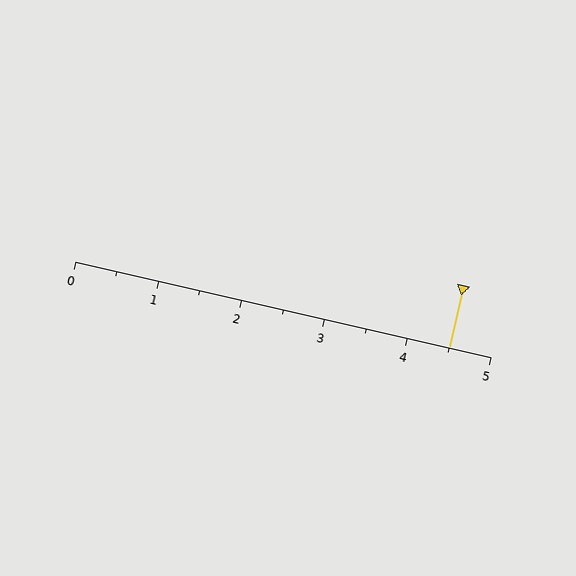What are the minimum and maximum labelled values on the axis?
The axis runs from 0 to 5.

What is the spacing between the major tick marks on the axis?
The major ticks are spaced 1 apart.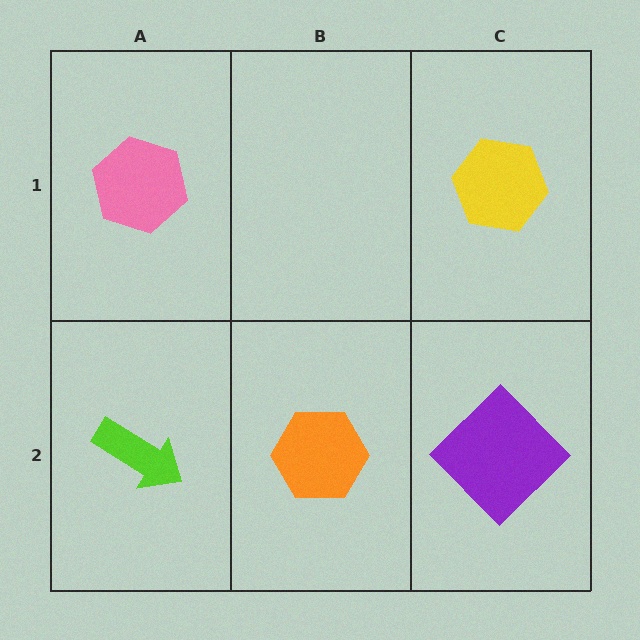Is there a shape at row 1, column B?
No, that cell is empty.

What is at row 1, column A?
A pink hexagon.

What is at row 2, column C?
A purple diamond.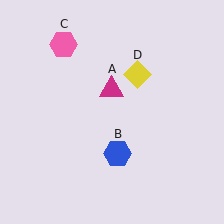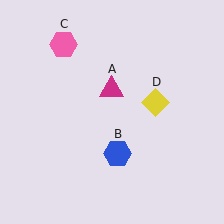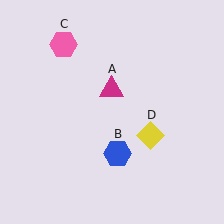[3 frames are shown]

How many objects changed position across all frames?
1 object changed position: yellow diamond (object D).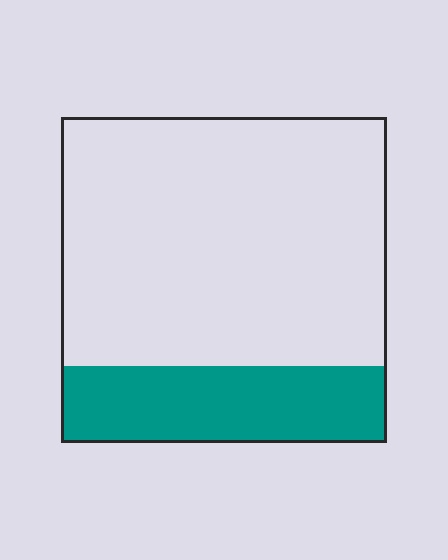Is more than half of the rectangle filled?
No.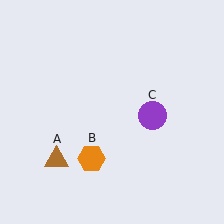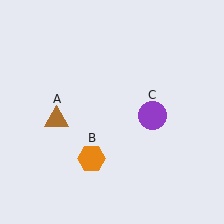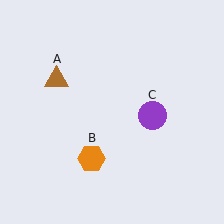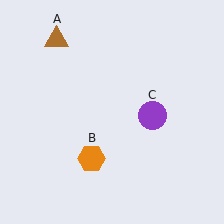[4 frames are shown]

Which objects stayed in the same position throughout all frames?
Orange hexagon (object B) and purple circle (object C) remained stationary.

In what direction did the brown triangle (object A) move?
The brown triangle (object A) moved up.